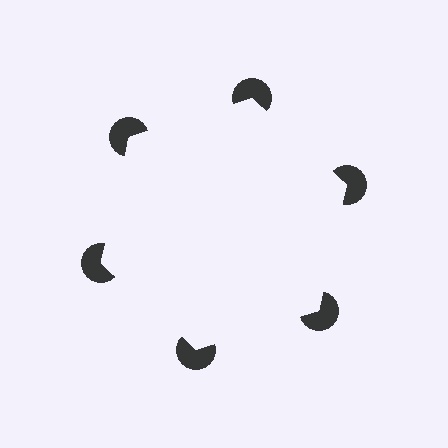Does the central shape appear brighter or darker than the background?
It typically appears slightly brighter than the background, even though no actual brightness change is drawn.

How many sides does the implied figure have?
6 sides.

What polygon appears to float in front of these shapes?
An illusory hexagon — its edges are inferred from the aligned wedge cuts in the pac-man discs, not physically drawn.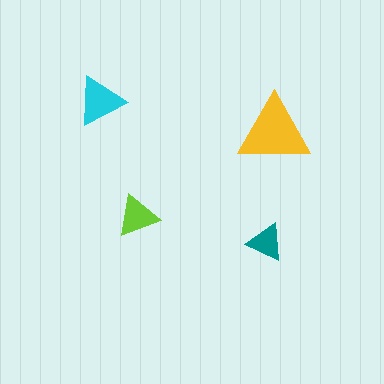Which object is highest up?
The cyan triangle is topmost.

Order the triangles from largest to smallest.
the yellow one, the cyan one, the lime one, the teal one.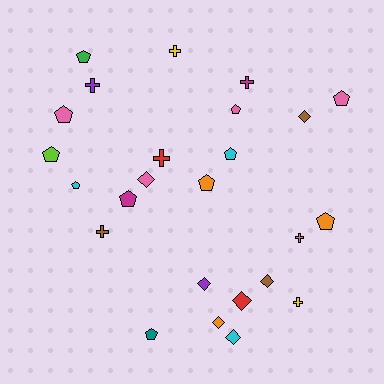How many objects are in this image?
There are 25 objects.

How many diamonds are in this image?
There are 7 diamonds.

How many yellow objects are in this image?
There are 2 yellow objects.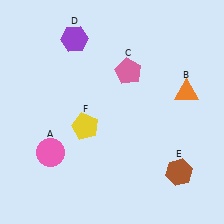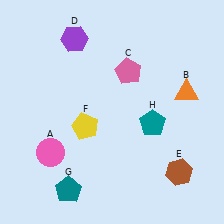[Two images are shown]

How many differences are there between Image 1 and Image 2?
There are 2 differences between the two images.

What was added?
A teal pentagon (G), a teal pentagon (H) were added in Image 2.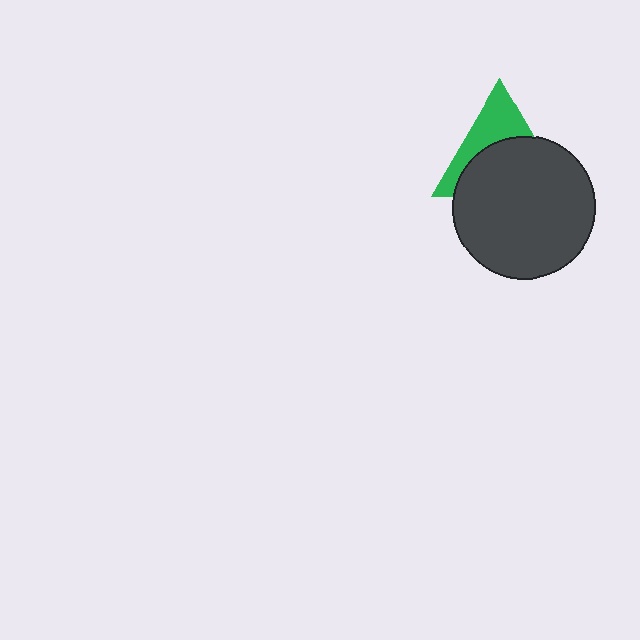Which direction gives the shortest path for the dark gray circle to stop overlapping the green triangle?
Moving down gives the shortest separation.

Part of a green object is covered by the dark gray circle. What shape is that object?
It is a triangle.